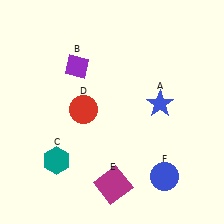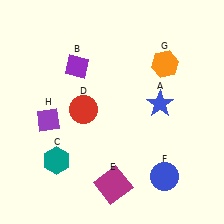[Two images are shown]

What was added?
An orange hexagon (G), a purple diamond (H) were added in Image 2.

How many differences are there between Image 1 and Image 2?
There are 2 differences between the two images.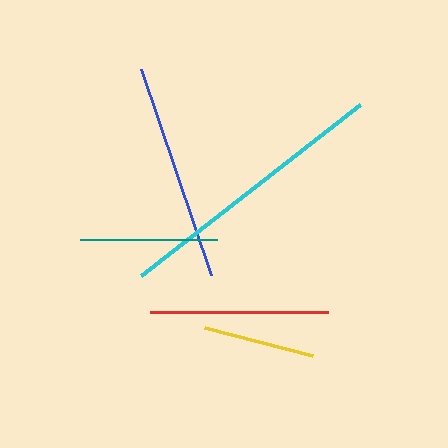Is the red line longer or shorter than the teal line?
The red line is longer than the teal line.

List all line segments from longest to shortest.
From longest to shortest: cyan, blue, red, teal, yellow.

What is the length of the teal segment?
The teal segment is approximately 136 pixels long.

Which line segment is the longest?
The cyan line is the longest at approximately 278 pixels.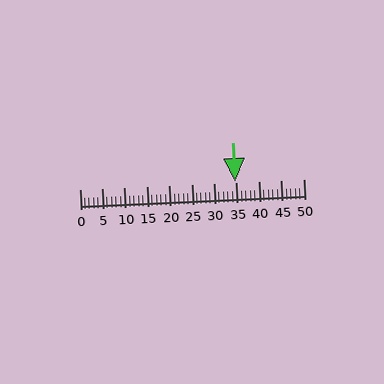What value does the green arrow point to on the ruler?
The green arrow points to approximately 35.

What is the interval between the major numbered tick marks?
The major tick marks are spaced 5 units apart.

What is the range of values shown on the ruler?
The ruler shows values from 0 to 50.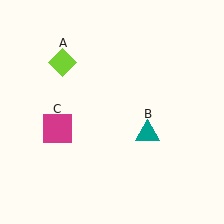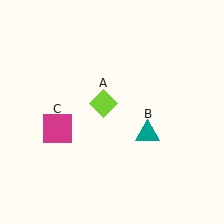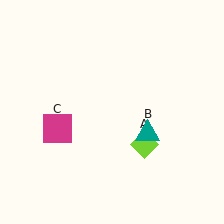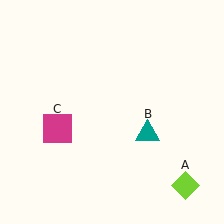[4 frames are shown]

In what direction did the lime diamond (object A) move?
The lime diamond (object A) moved down and to the right.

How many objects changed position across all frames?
1 object changed position: lime diamond (object A).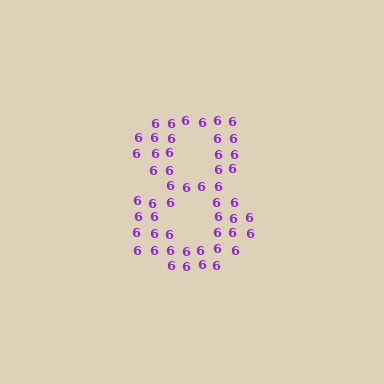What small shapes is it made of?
It is made of small digit 6's.